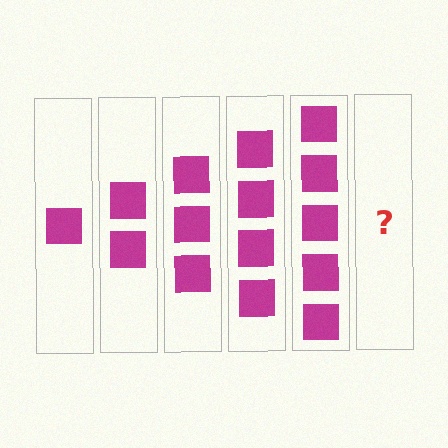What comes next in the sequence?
The next element should be 6 squares.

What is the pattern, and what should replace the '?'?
The pattern is that each step adds one more square. The '?' should be 6 squares.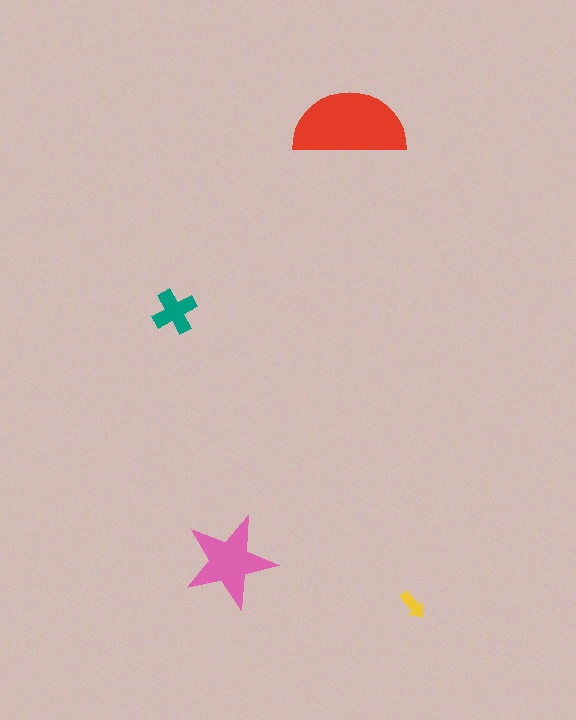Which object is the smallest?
The yellow arrow.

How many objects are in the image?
There are 4 objects in the image.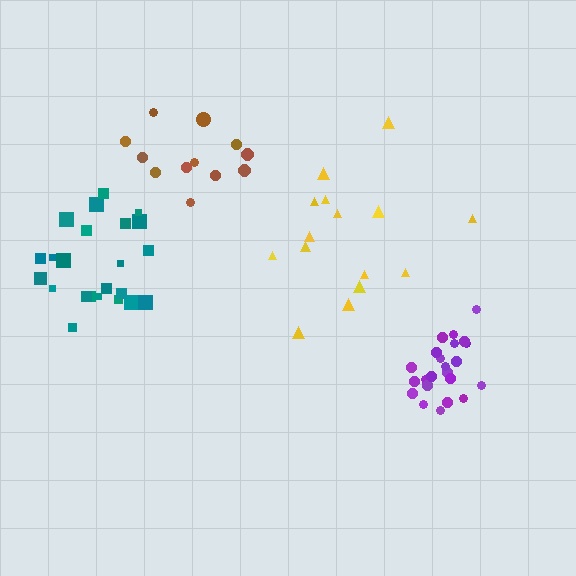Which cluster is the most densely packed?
Purple.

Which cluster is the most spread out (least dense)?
Yellow.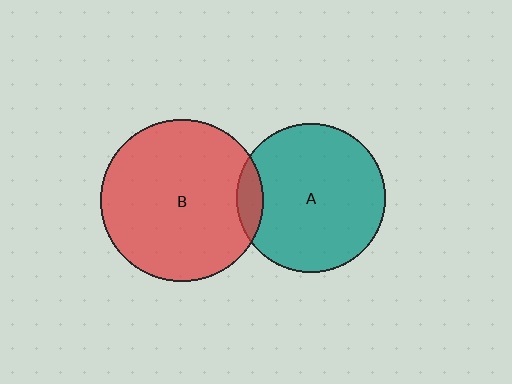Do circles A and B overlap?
Yes.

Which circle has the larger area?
Circle B (red).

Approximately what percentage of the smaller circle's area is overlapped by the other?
Approximately 10%.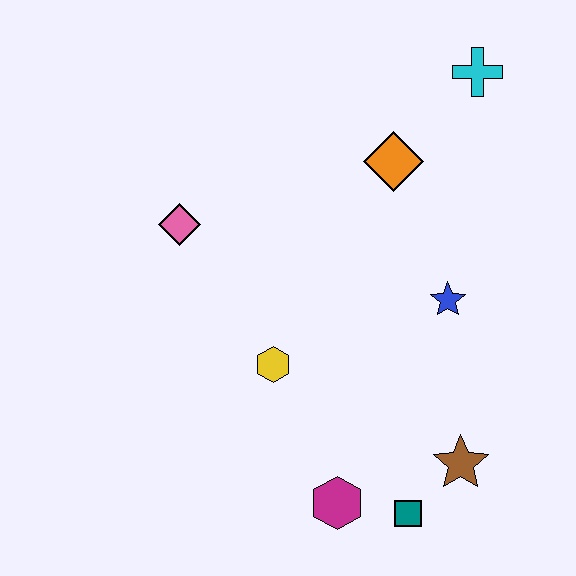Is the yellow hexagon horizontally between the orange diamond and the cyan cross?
No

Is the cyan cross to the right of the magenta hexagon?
Yes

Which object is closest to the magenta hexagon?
The teal square is closest to the magenta hexagon.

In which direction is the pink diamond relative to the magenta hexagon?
The pink diamond is above the magenta hexagon.